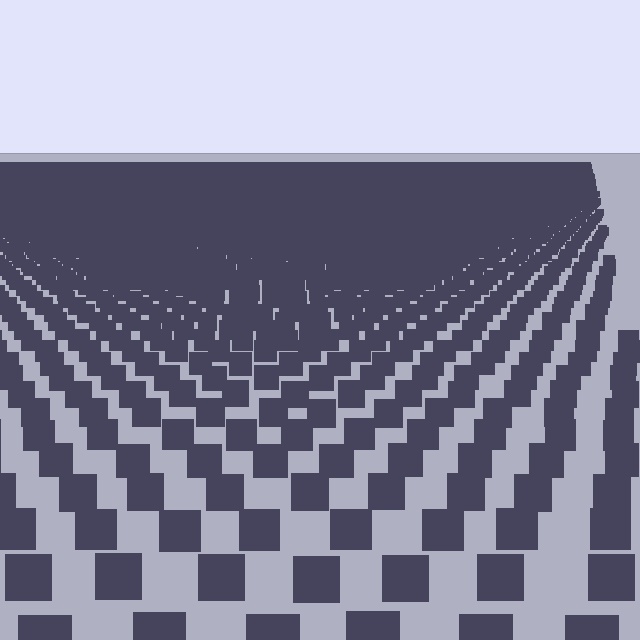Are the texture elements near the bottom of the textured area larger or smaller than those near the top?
Larger. Near the bottom, elements are closer to the viewer and appear at a bigger on-screen size.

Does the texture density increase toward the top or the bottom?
Density increases toward the top.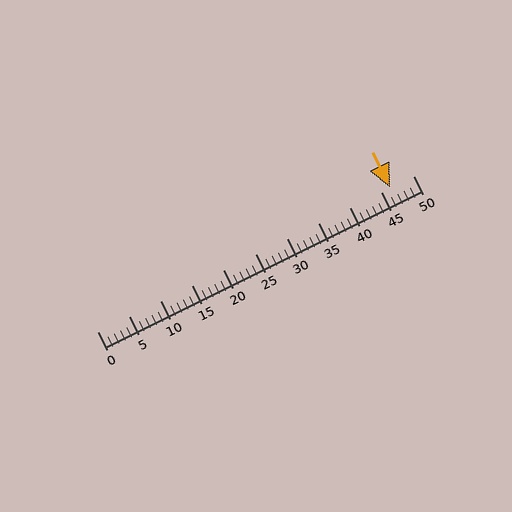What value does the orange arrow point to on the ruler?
The orange arrow points to approximately 46.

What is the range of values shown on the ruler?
The ruler shows values from 0 to 50.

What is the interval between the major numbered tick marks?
The major tick marks are spaced 5 units apart.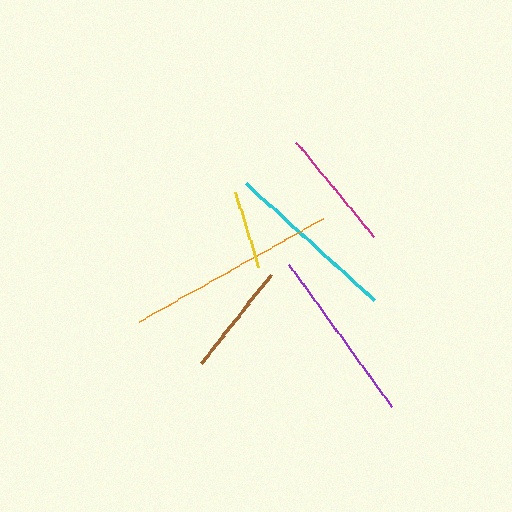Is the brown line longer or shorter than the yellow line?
The brown line is longer than the yellow line.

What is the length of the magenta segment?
The magenta segment is approximately 123 pixels long.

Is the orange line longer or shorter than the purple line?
The orange line is longer than the purple line.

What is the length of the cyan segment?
The cyan segment is approximately 174 pixels long.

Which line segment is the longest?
The orange line is the longest at approximately 210 pixels.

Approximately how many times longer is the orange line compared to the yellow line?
The orange line is approximately 2.7 times the length of the yellow line.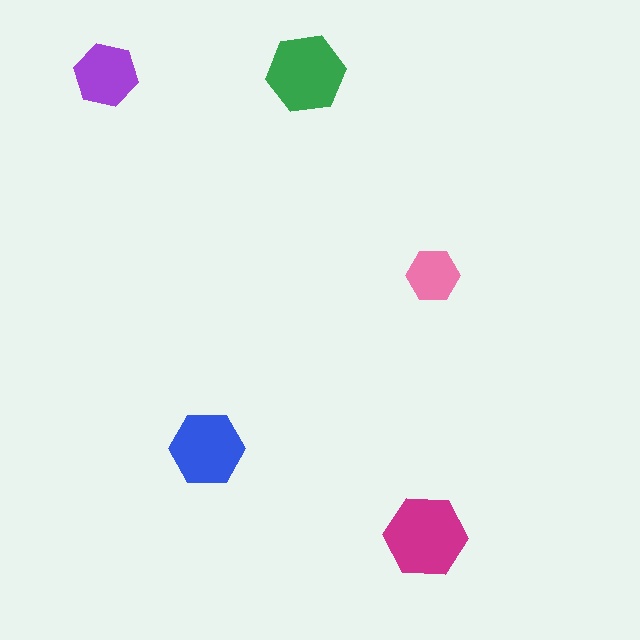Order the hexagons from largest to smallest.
the magenta one, the green one, the blue one, the purple one, the pink one.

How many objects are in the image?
There are 5 objects in the image.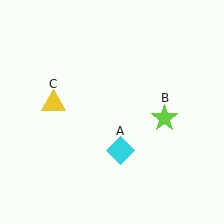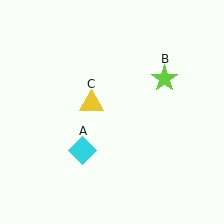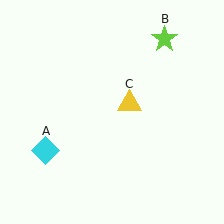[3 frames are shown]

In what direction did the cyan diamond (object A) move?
The cyan diamond (object A) moved left.